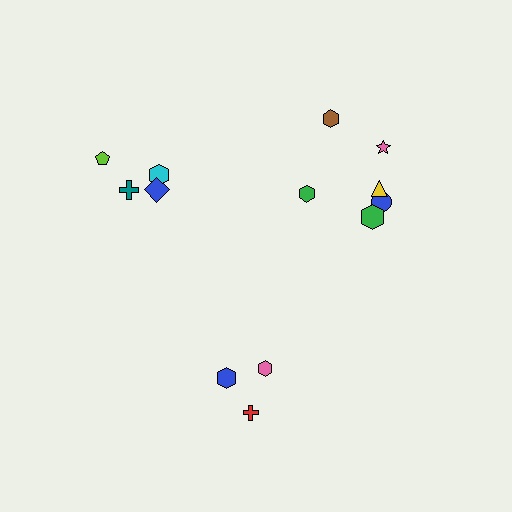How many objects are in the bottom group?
There are 3 objects.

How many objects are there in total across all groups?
There are 13 objects.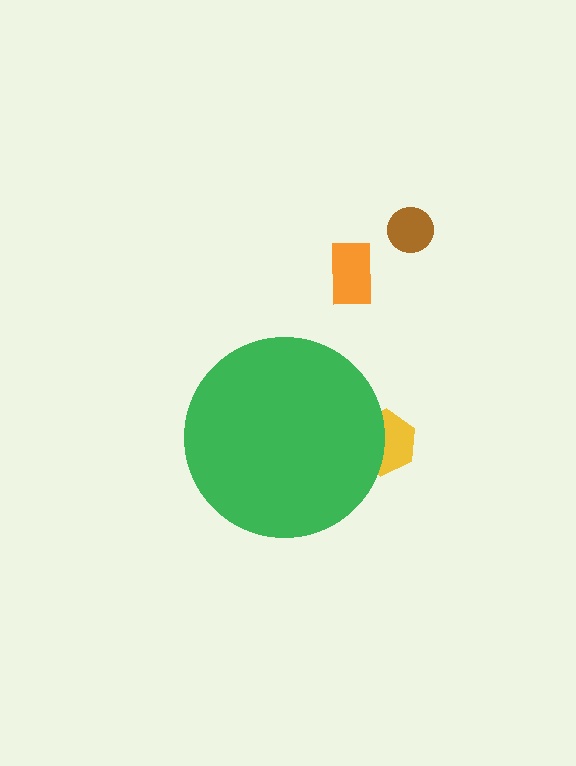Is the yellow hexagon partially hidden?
Yes, the yellow hexagon is partially hidden behind the green circle.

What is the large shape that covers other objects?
A green circle.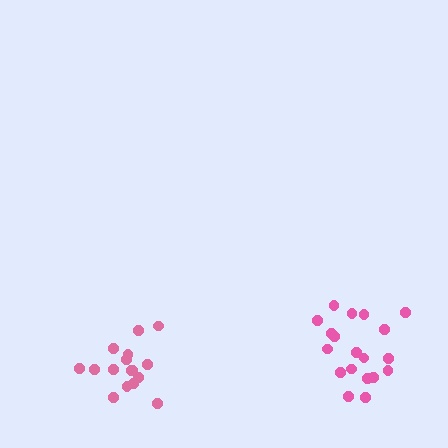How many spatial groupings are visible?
There are 2 spatial groupings.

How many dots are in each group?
Group 1: 16 dots, Group 2: 19 dots (35 total).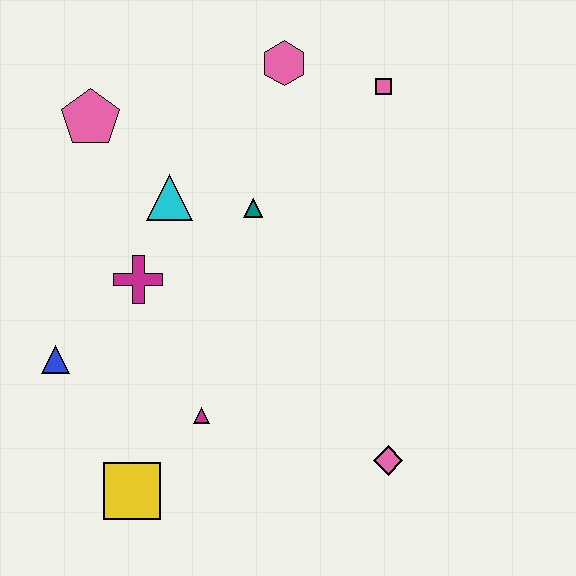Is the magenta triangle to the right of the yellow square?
Yes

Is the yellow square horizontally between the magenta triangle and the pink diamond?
No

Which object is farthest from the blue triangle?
The pink square is farthest from the blue triangle.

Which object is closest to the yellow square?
The magenta triangle is closest to the yellow square.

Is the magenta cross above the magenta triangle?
Yes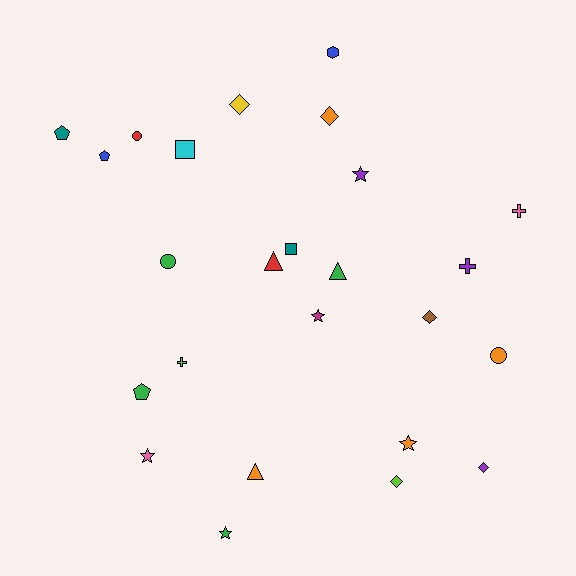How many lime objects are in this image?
There are 2 lime objects.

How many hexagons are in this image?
There is 1 hexagon.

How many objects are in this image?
There are 25 objects.